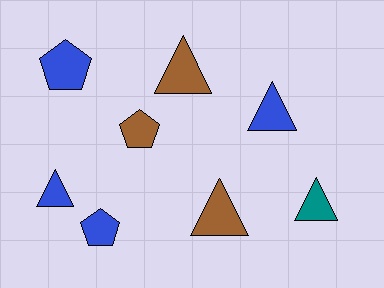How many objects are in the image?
There are 8 objects.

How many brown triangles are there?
There are 2 brown triangles.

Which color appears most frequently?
Blue, with 4 objects.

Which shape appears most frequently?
Triangle, with 5 objects.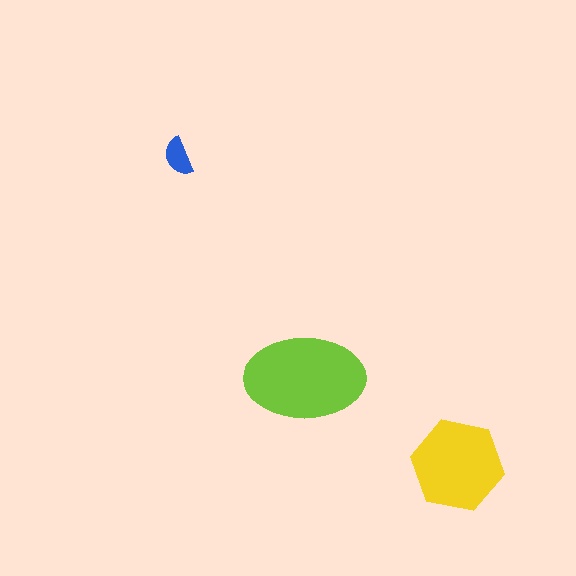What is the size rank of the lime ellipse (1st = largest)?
1st.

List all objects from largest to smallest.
The lime ellipse, the yellow hexagon, the blue semicircle.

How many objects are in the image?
There are 3 objects in the image.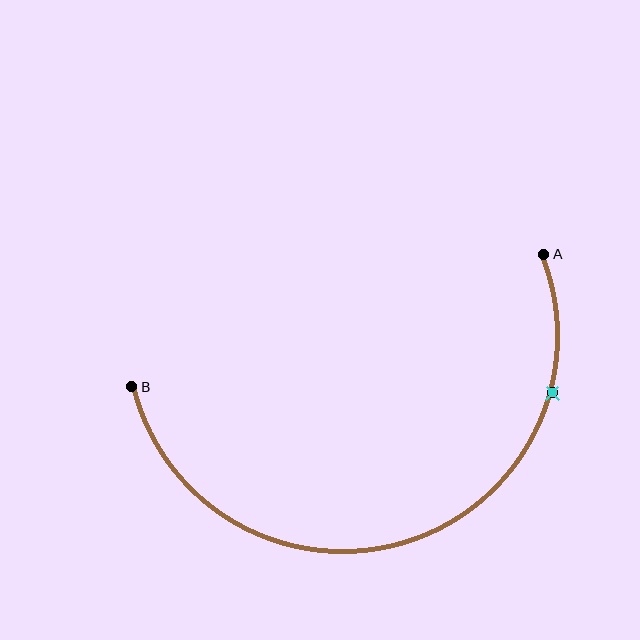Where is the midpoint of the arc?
The arc midpoint is the point on the curve farthest from the straight line joining A and B. It sits below that line.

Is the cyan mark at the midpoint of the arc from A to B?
No. The cyan mark lies on the arc but is closer to endpoint A. The arc midpoint would be at the point on the curve equidistant along the arc from both A and B.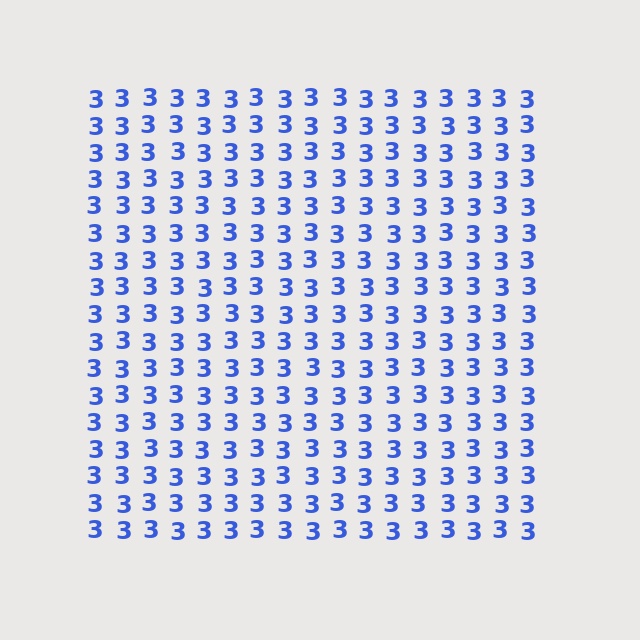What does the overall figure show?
The overall figure shows a square.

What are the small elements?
The small elements are digit 3's.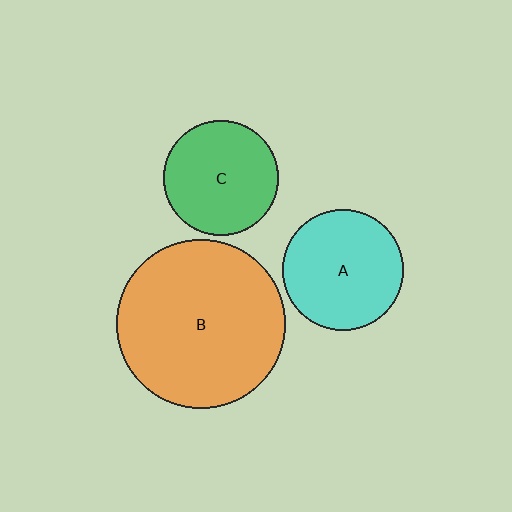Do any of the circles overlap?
No, none of the circles overlap.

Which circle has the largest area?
Circle B (orange).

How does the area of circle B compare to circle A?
Approximately 2.0 times.